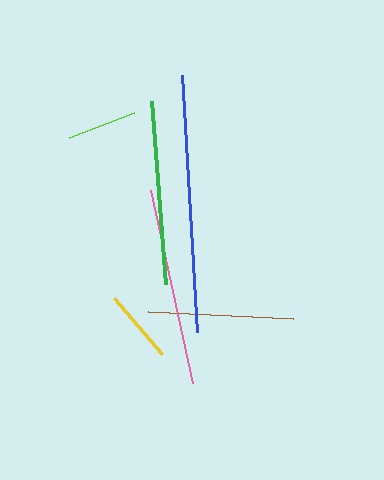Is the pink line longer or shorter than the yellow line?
The pink line is longer than the yellow line.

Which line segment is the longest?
The blue line is the longest at approximately 258 pixels.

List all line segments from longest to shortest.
From longest to shortest: blue, pink, green, brown, yellow, lime.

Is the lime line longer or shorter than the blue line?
The blue line is longer than the lime line.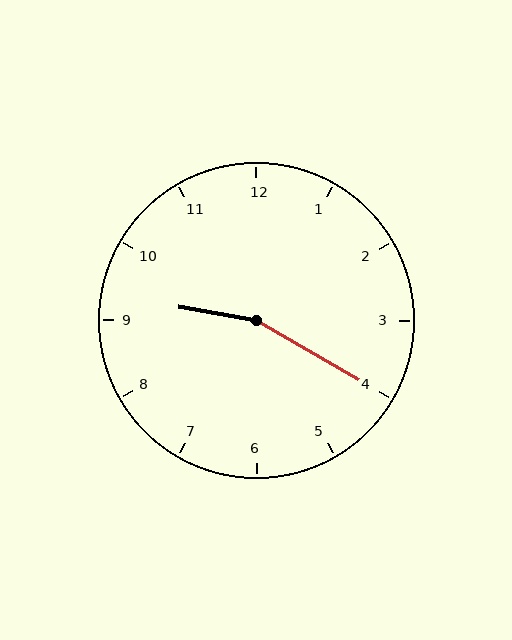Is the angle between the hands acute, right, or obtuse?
It is obtuse.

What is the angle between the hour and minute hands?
Approximately 160 degrees.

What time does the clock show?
9:20.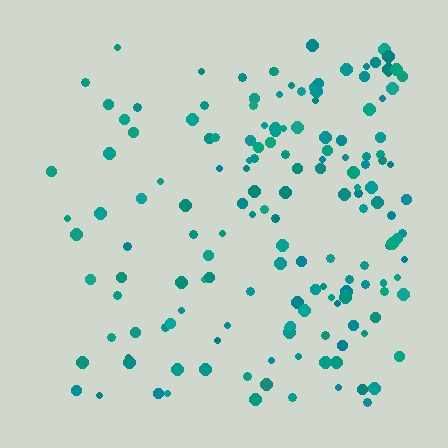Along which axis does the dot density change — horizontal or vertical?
Horizontal.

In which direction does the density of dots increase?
From left to right, with the right side densest.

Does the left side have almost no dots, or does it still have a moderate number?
Still a moderate number, just noticeably fewer than the right.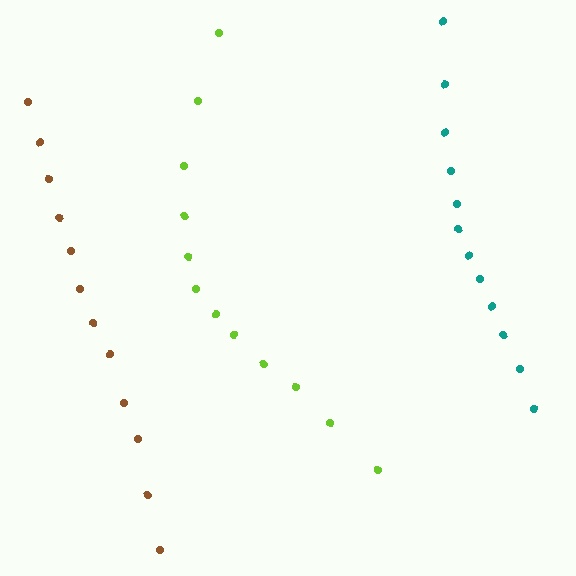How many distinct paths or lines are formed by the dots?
There are 3 distinct paths.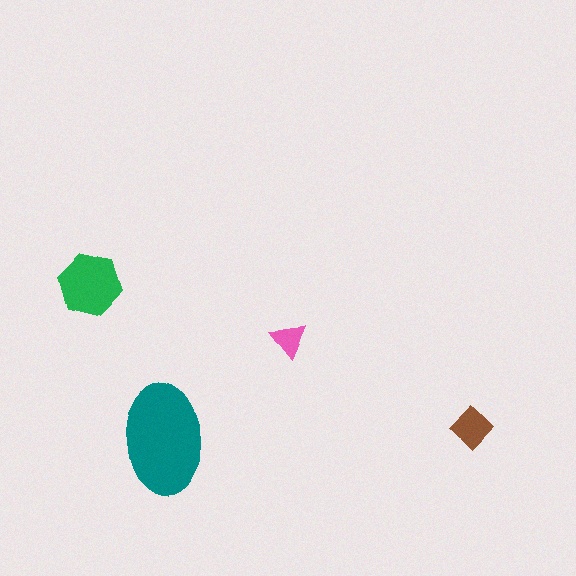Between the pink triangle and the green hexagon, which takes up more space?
The green hexagon.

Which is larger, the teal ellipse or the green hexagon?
The teal ellipse.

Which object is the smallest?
The pink triangle.